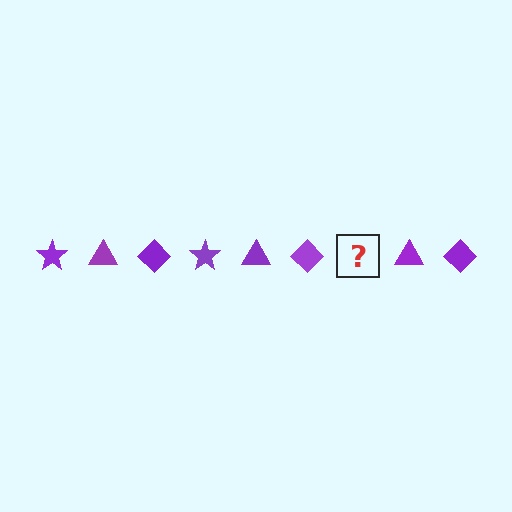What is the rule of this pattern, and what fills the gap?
The rule is that the pattern cycles through star, triangle, diamond shapes in purple. The gap should be filled with a purple star.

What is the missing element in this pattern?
The missing element is a purple star.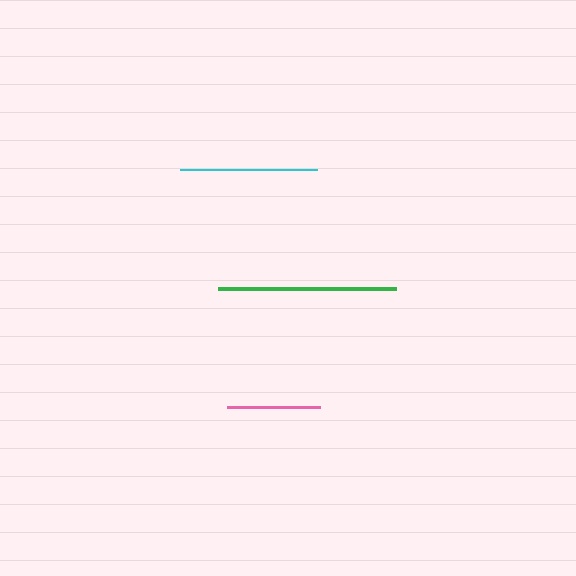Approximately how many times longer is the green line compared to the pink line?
The green line is approximately 1.9 times the length of the pink line.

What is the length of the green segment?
The green segment is approximately 178 pixels long.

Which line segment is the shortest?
The pink line is the shortest at approximately 93 pixels.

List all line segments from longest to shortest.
From longest to shortest: green, cyan, pink.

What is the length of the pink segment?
The pink segment is approximately 93 pixels long.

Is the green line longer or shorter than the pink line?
The green line is longer than the pink line.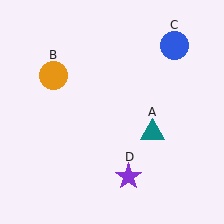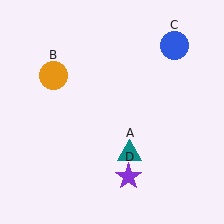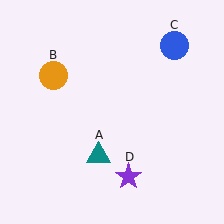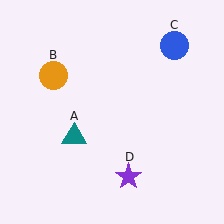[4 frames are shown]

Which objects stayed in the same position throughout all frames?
Orange circle (object B) and blue circle (object C) and purple star (object D) remained stationary.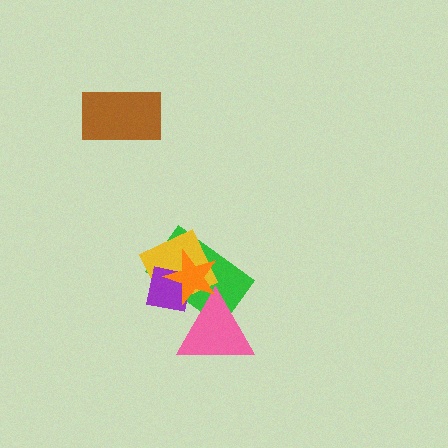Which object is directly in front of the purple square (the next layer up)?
The pink triangle is directly in front of the purple square.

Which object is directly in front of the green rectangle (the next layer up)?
The yellow square is directly in front of the green rectangle.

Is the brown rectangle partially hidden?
No, no other shape covers it.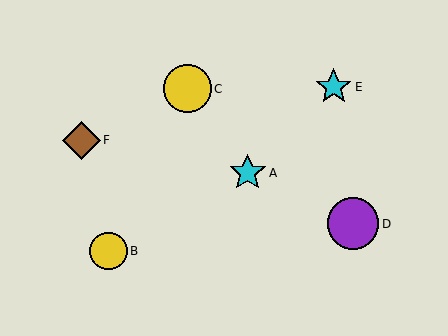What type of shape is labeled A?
Shape A is a cyan star.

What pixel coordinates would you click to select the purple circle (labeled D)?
Click at (353, 224) to select the purple circle D.